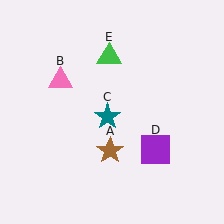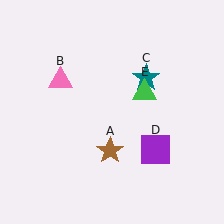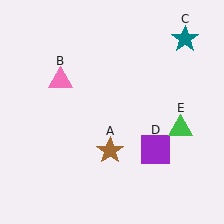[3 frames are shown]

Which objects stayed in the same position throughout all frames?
Brown star (object A) and pink triangle (object B) and purple square (object D) remained stationary.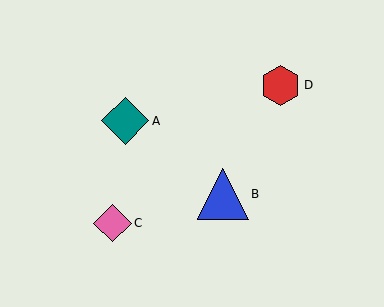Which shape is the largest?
The blue triangle (labeled B) is the largest.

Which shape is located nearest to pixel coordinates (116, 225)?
The pink diamond (labeled C) at (113, 223) is nearest to that location.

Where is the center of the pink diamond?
The center of the pink diamond is at (113, 223).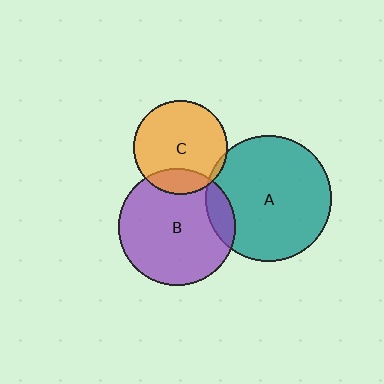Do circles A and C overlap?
Yes.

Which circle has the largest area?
Circle A (teal).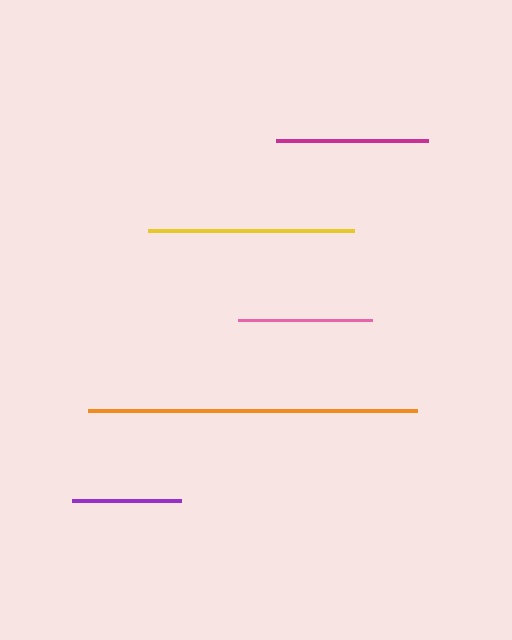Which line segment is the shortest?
The purple line is the shortest at approximately 109 pixels.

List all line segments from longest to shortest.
From longest to shortest: orange, yellow, magenta, pink, purple.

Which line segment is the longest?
The orange line is the longest at approximately 330 pixels.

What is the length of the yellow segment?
The yellow segment is approximately 206 pixels long.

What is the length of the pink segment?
The pink segment is approximately 133 pixels long.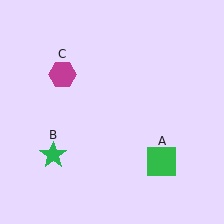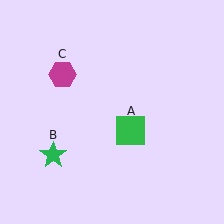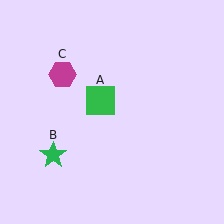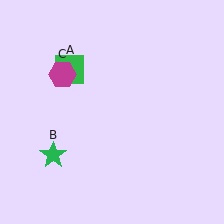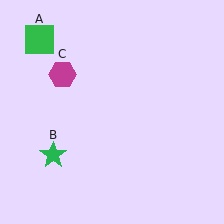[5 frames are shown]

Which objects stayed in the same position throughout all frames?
Green star (object B) and magenta hexagon (object C) remained stationary.